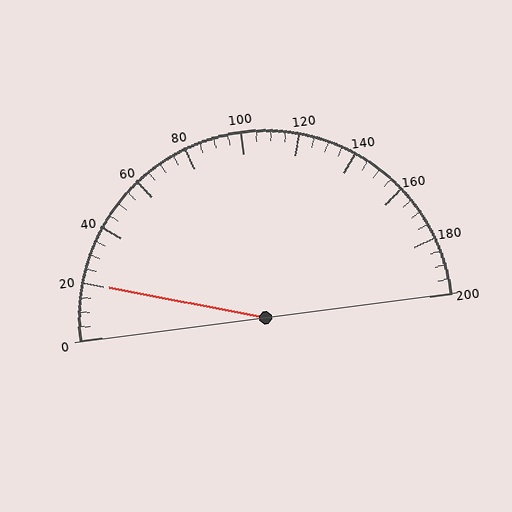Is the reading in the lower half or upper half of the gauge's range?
The reading is in the lower half of the range (0 to 200).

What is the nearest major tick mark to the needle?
The nearest major tick mark is 20.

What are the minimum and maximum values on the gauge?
The gauge ranges from 0 to 200.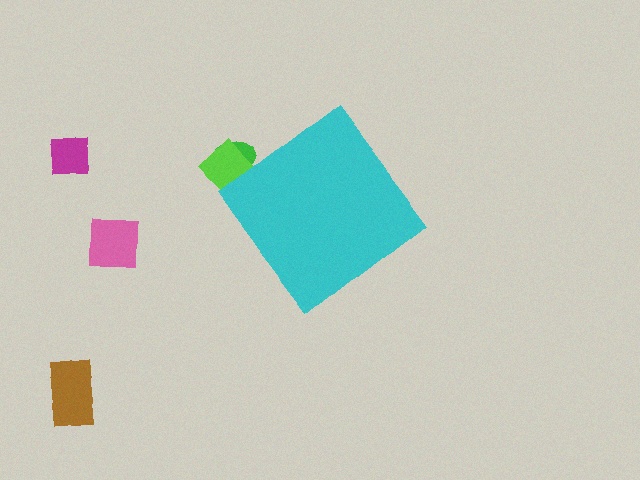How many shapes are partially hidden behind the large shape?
2 shapes are partially hidden.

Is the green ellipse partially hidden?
Yes, the green ellipse is partially hidden behind the cyan diamond.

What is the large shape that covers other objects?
A cyan diamond.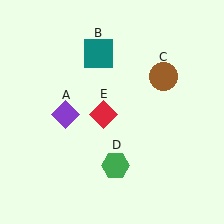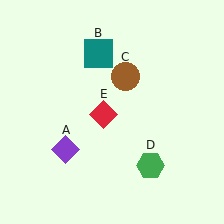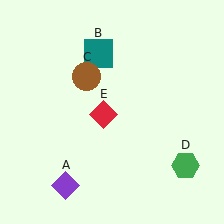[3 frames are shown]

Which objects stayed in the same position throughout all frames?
Teal square (object B) and red diamond (object E) remained stationary.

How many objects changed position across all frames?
3 objects changed position: purple diamond (object A), brown circle (object C), green hexagon (object D).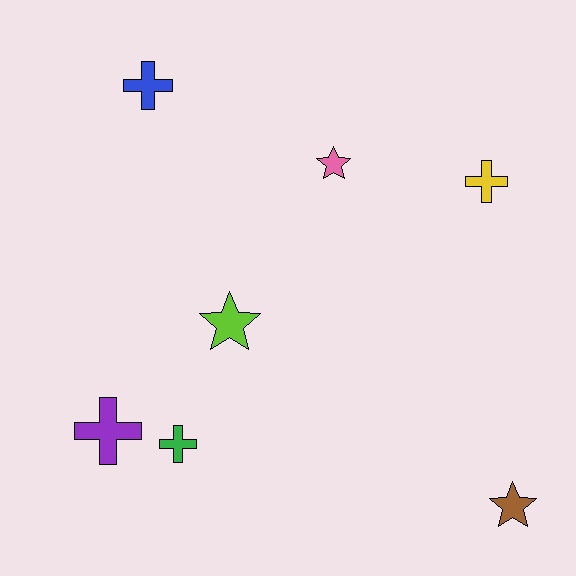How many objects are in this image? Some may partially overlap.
There are 7 objects.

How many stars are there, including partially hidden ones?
There are 3 stars.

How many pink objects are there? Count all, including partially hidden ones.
There is 1 pink object.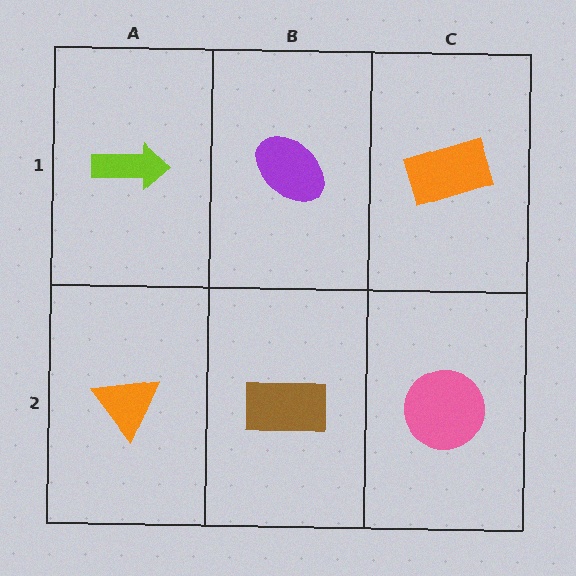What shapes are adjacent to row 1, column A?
An orange triangle (row 2, column A), a purple ellipse (row 1, column B).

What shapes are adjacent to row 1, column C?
A pink circle (row 2, column C), a purple ellipse (row 1, column B).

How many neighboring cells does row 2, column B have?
3.